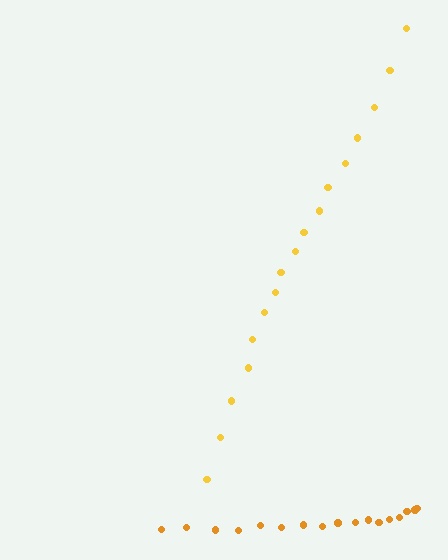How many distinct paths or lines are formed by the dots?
There are 2 distinct paths.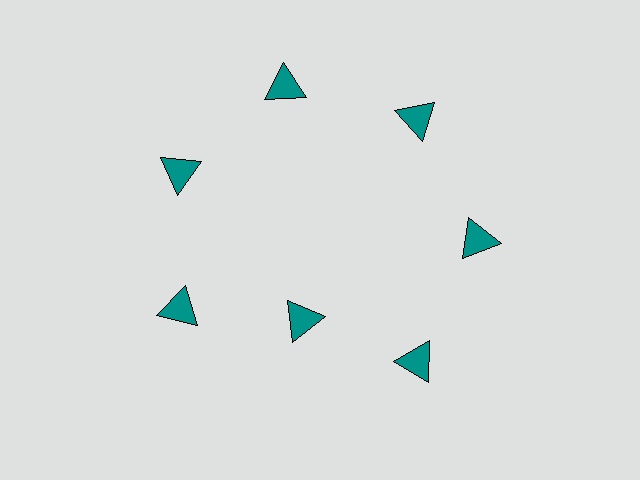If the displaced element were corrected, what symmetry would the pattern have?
It would have 7-fold rotational symmetry — the pattern would map onto itself every 51 degrees.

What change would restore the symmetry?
The symmetry would be restored by moving it outward, back onto the ring so that all 7 triangles sit at equal angles and equal distance from the center.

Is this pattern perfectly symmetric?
No. The 7 teal triangles are arranged in a ring, but one element near the 6 o'clock position is pulled inward toward the center, breaking the 7-fold rotational symmetry.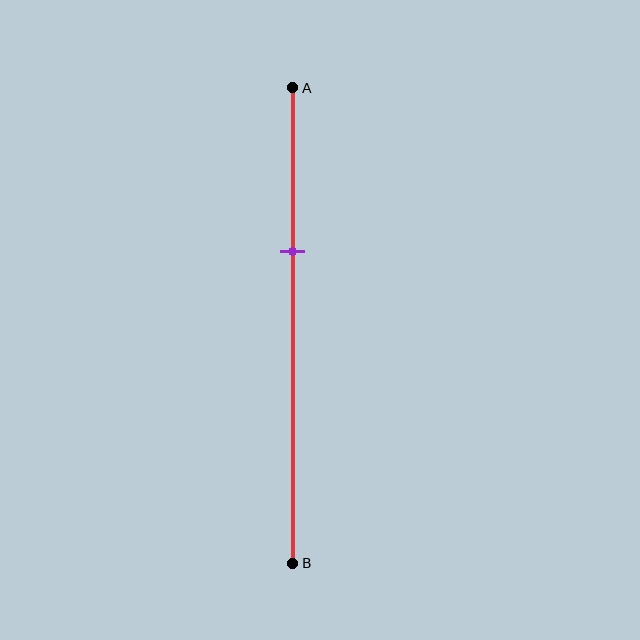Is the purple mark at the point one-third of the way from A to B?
Yes, the mark is approximately at the one-third point.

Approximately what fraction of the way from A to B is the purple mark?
The purple mark is approximately 35% of the way from A to B.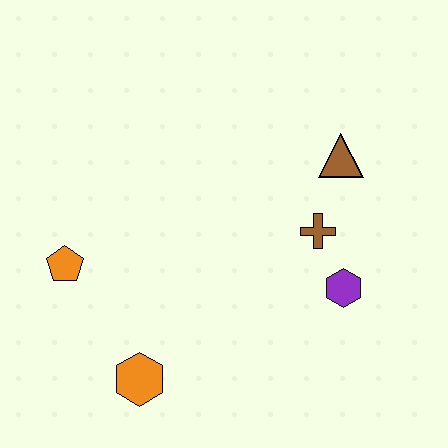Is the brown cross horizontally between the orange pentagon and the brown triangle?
Yes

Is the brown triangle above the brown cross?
Yes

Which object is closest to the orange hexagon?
The orange pentagon is closest to the orange hexagon.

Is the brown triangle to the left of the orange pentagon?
No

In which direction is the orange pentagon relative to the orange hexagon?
The orange pentagon is above the orange hexagon.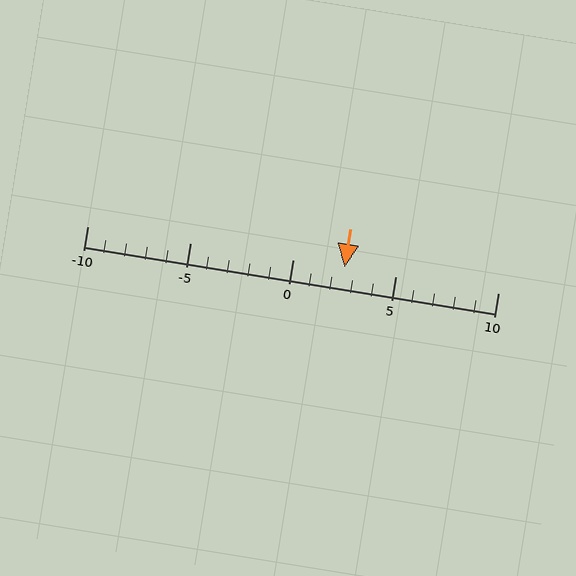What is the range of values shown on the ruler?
The ruler shows values from -10 to 10.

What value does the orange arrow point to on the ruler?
The orange arrow points to approximately 2.